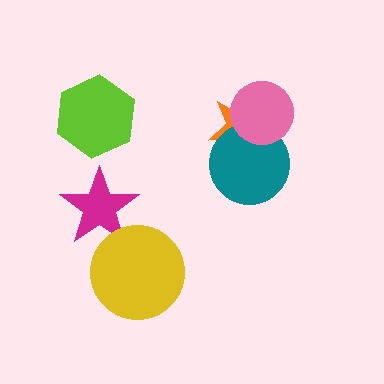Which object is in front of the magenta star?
The yellow circle is in front of the magenta star.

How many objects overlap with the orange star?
2 objects overlap with the orange star.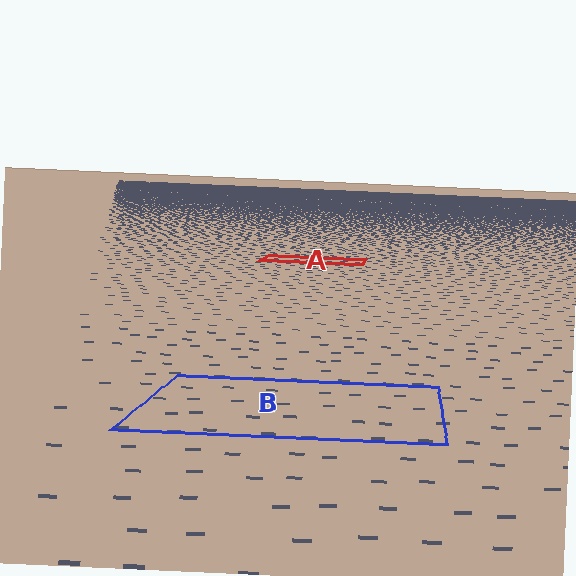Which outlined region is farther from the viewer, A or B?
Region A is farther from the viewer — the texture elements inside it appear smaller and more densely packed.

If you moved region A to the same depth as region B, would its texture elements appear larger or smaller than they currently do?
They would appear larger. At a closer depth, the same texture elements are projected at a bigger on-screen size.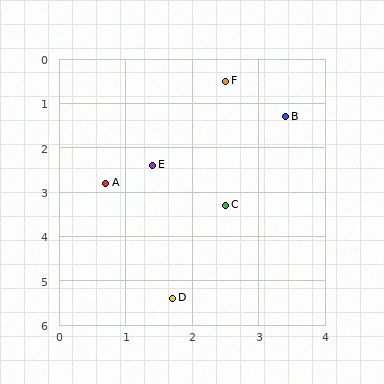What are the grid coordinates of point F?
Point F is at approximately (2.5, 0.5).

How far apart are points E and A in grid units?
Points E and A are about 0.8 grid units apart.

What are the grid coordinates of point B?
Point B is at approximately (3.4, 1.3).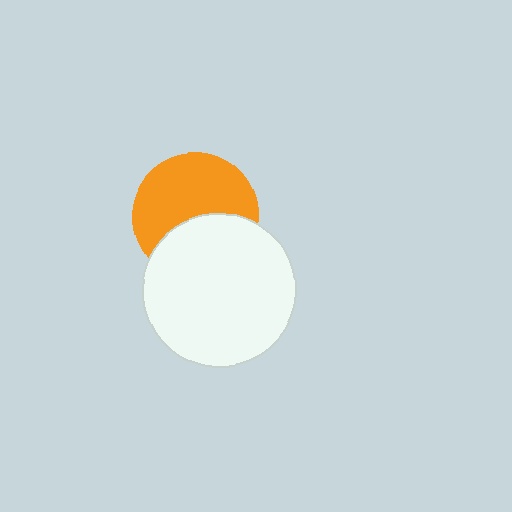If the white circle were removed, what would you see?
You would see the complete orange circle.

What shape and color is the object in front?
The object in front is a white circle.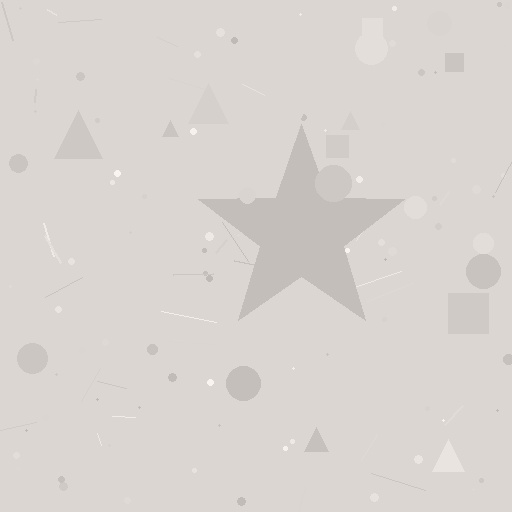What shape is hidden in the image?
A star is hidden in the image.